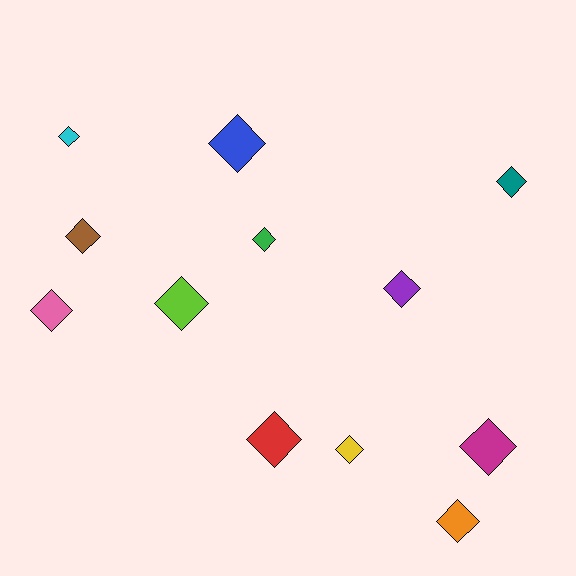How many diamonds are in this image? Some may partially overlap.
There are 12 diamonds.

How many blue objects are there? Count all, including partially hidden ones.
There is 1 blue object.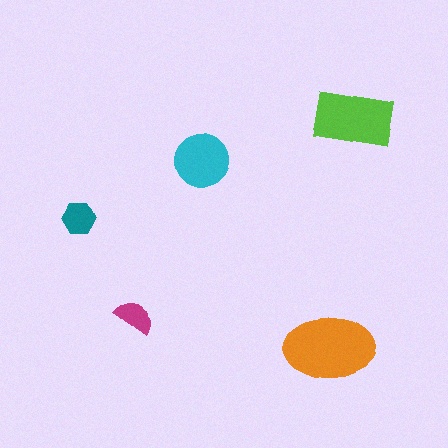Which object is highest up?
The lime rectangle is topmost.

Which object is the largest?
The orange ellipse.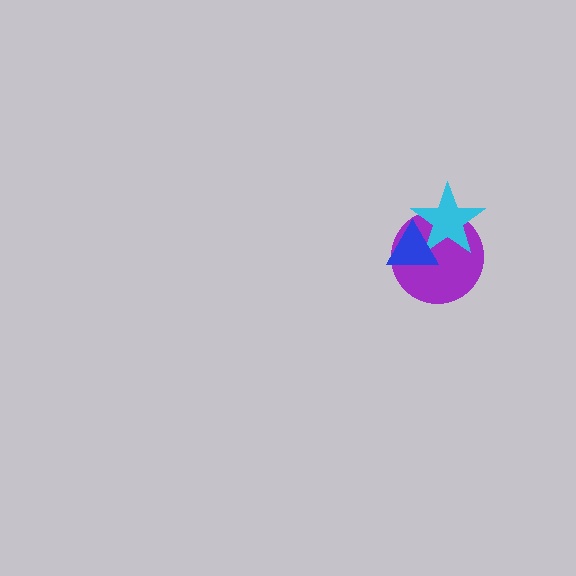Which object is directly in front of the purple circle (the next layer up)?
The cyan star is directly in front of the purple circle.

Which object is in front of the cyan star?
The blue triangle is in front of the cyan star.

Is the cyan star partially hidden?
Yes, it is partially covered by another shape.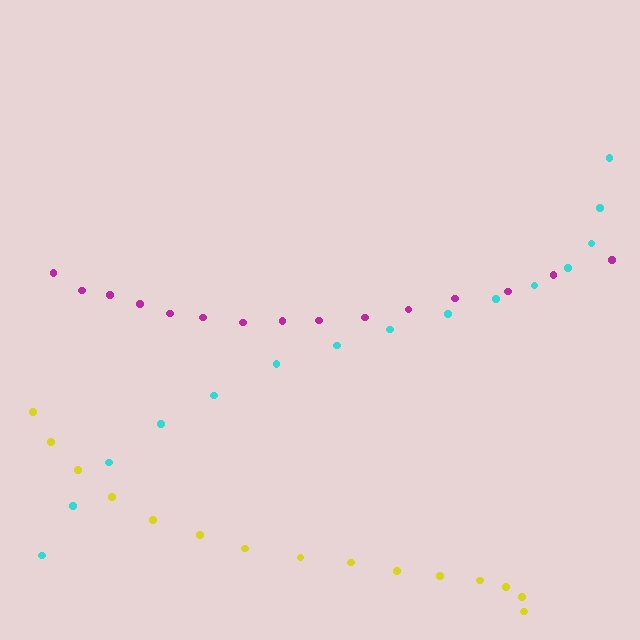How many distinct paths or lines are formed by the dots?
There are 3 distinct paths.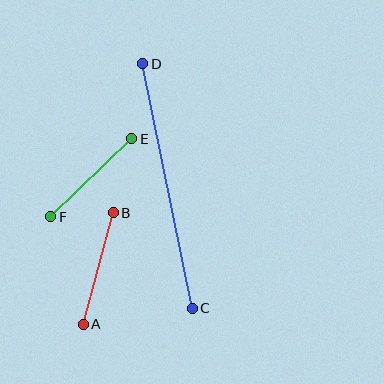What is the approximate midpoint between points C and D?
The midpoint is at approximately (167, 186) pixels.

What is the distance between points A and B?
The distance is approximately 116 pixels.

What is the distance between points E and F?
The distance is approximately 112 pixels.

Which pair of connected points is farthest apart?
Points C and D are farthest apart.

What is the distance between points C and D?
The distance is approximately 250 pixels.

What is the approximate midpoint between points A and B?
The midpoint is at approximately (98, 268) pixels.